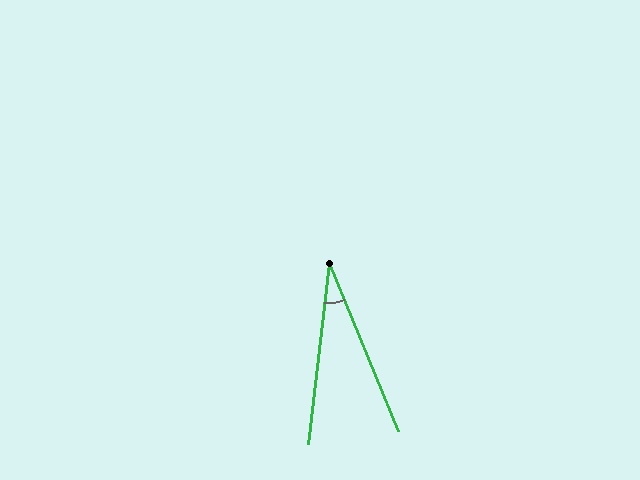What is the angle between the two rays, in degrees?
Approximately 29 degrees.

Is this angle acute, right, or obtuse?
It is acute.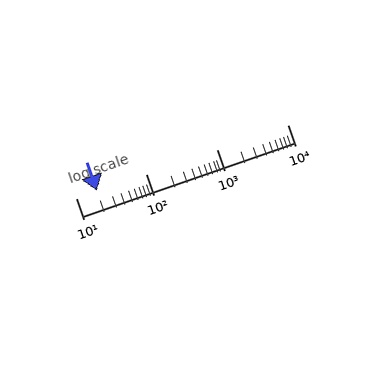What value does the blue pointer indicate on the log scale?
The pointer indicates approximately 20.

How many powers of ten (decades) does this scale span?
The scale spans 3 decades, from 10 to 10000.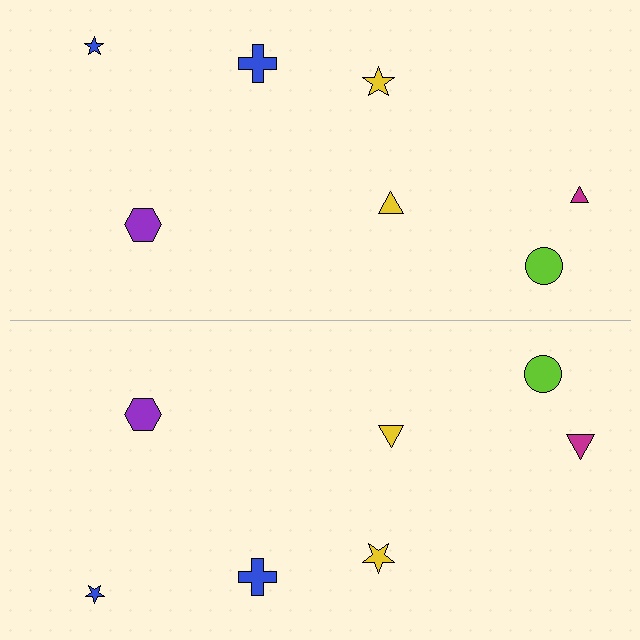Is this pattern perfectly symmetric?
No, the pattern is not perfectly symmetric. The magenta triangle on the bottom side has a different size than its mirror counterpart.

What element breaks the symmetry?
The magenta triangle on the bottom side has a different size than its mirror counterpart.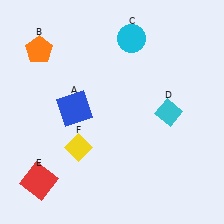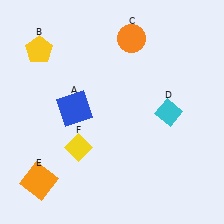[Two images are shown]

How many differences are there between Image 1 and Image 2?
There are 3 differences between the two images.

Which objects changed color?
B changed from orange to yellow. C changed from cyan to orange. E changed from red to orange.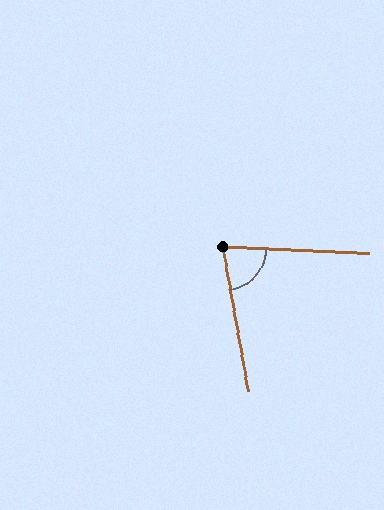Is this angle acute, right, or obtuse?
It is acute.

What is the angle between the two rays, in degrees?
Approximately 77 degrees.